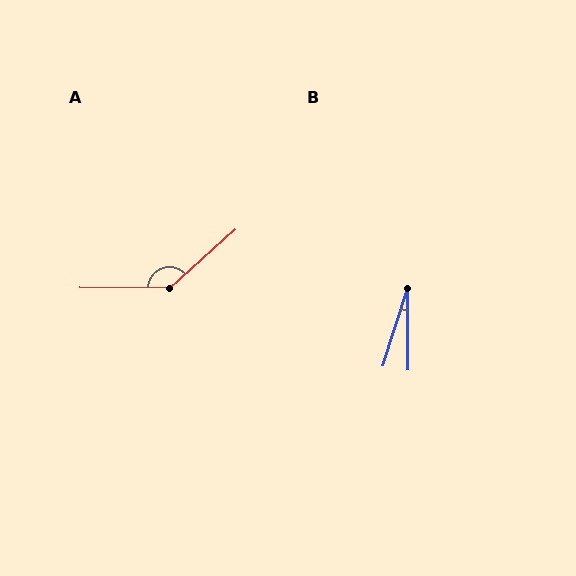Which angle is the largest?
A, at approximately 138 degrees.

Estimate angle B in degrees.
Approximately 18 degrees.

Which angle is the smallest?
B, at approximately 18 degrees.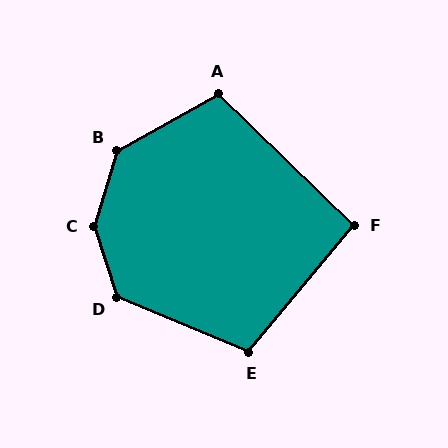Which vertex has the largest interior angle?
C, at approximately 146 degrees.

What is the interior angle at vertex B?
Approximately 136 degrees (obtuse).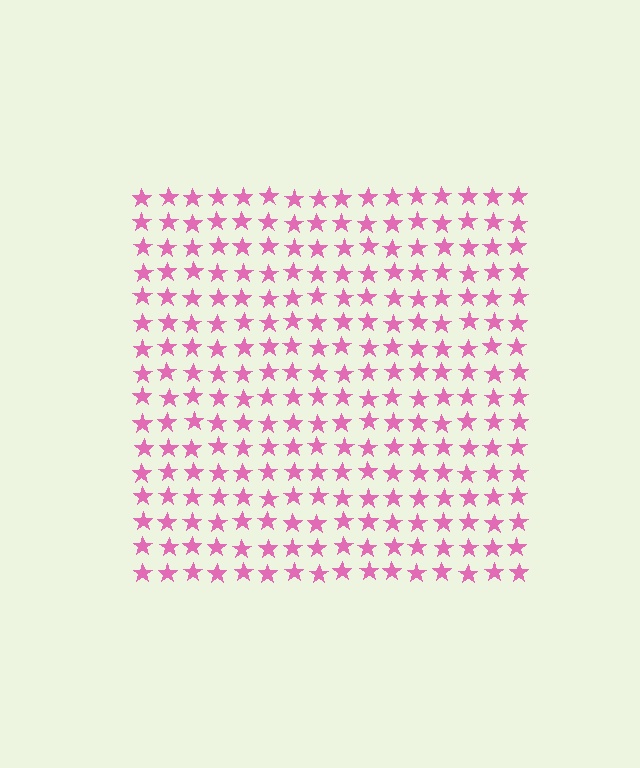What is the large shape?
The large shape is a square.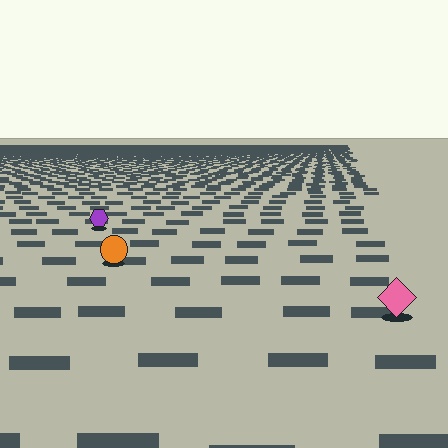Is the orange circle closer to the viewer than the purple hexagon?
Yes. The orange circle is closer — you can tell from the texture gradient: the ground texture is coarser near it.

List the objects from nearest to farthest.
From nearest to farthest: the pink diamond, the orange circle, the purple hexagon.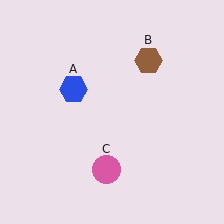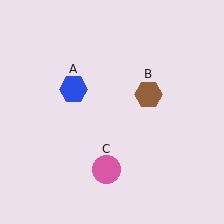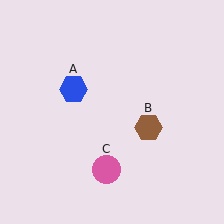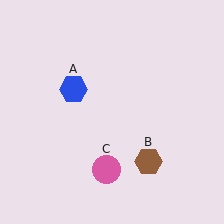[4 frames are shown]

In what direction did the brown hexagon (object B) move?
The brown hexagon (object B) moved down.